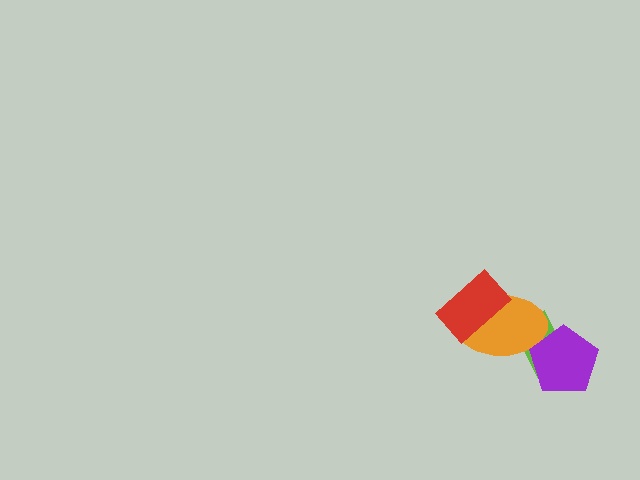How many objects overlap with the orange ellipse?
3 objects overlap with the orange ellipse.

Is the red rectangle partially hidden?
No, no other shape covers it.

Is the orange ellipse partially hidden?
Yes, it is partially covered by another shape.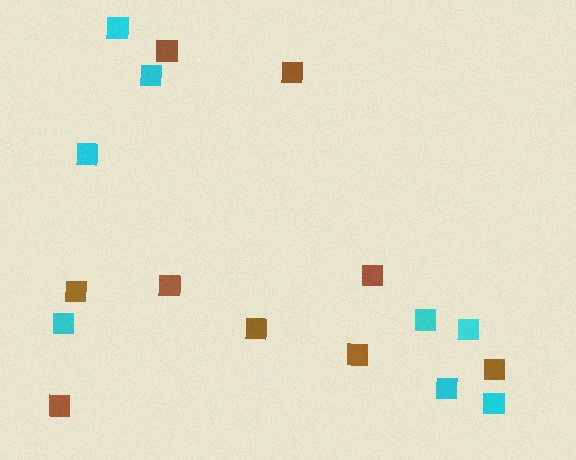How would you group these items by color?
There are 2 groups: one group of brown squares (9) and one group of cyan squares (8).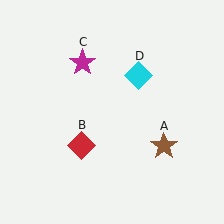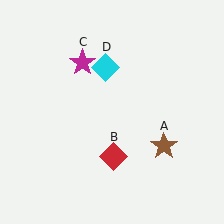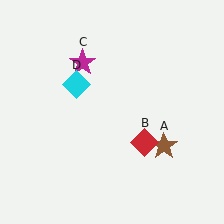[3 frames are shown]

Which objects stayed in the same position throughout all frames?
Brown star (object A) and magenta star (object C) remained stationary.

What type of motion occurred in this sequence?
The red diamond (object B), cyan diamond (object D) rotated counterclockwise around the center of the scene.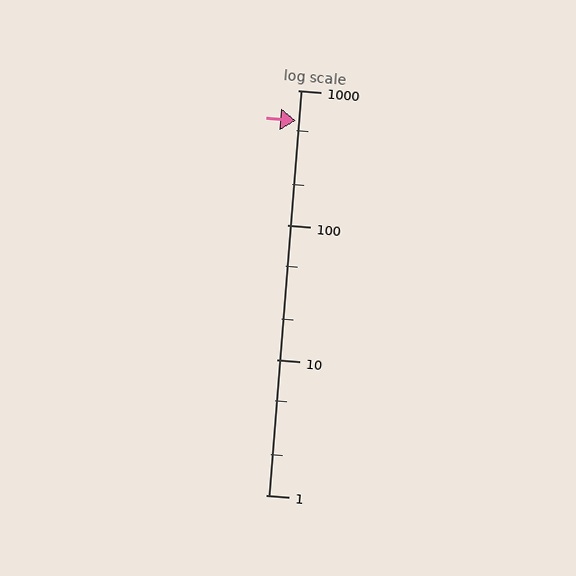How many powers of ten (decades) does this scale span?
The scale spans 3 decades, from 1 to 1000.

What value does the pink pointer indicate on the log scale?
The pointer indicates approximately 600.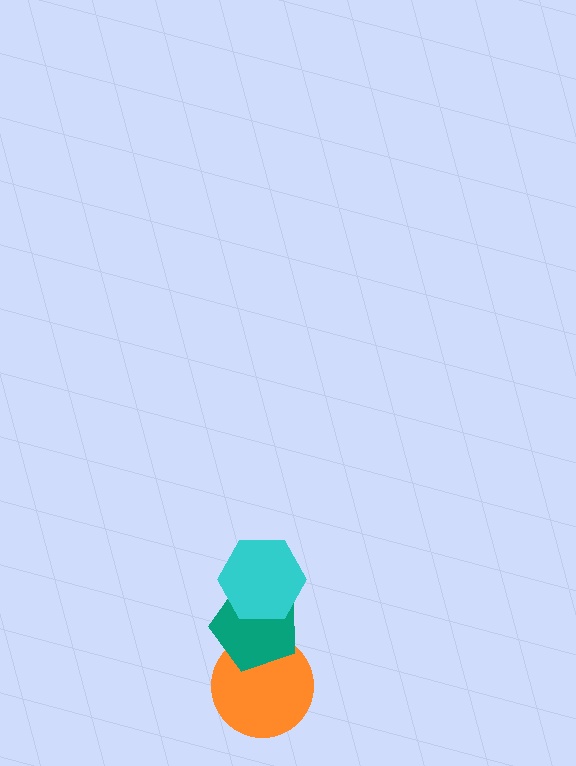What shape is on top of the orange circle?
The teal pentagon is on top of the orange circle.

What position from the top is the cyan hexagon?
The cyan hexagon is 1st from the top.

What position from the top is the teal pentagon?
The teal pentagon is 2nd from the top.